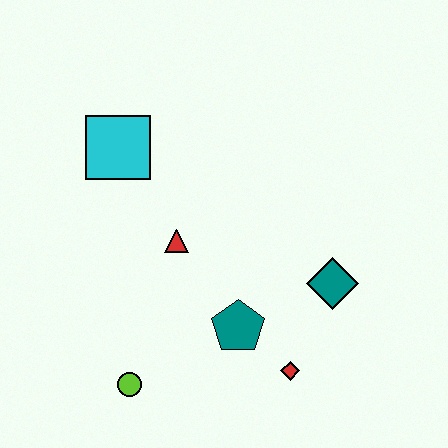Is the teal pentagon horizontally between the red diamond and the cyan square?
Yes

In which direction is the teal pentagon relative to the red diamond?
The teal pentagon is to the left of the red diamond.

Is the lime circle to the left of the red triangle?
Yes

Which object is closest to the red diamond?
The teal pentagon is closest to the red diamond.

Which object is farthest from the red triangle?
The red diamond is farthest from the red triangle.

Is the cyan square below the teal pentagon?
No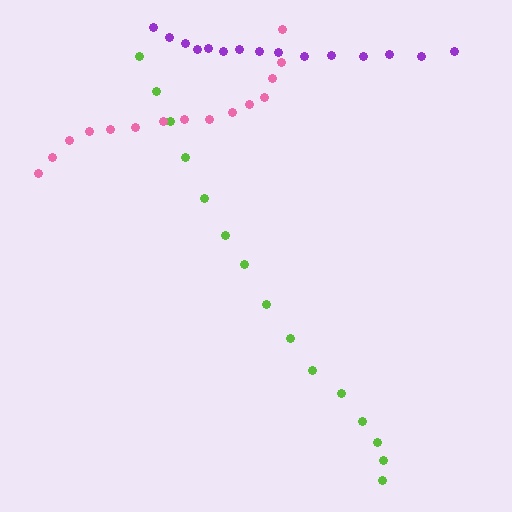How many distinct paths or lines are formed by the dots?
There are 3 distinct paths.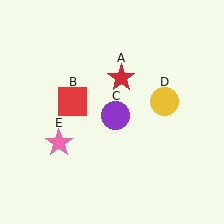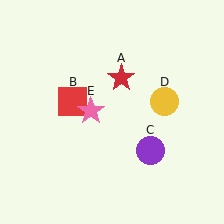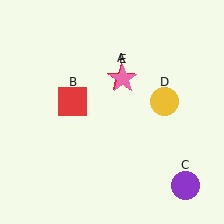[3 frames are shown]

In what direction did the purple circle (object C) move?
The purple circle (object C) moved down and to the right.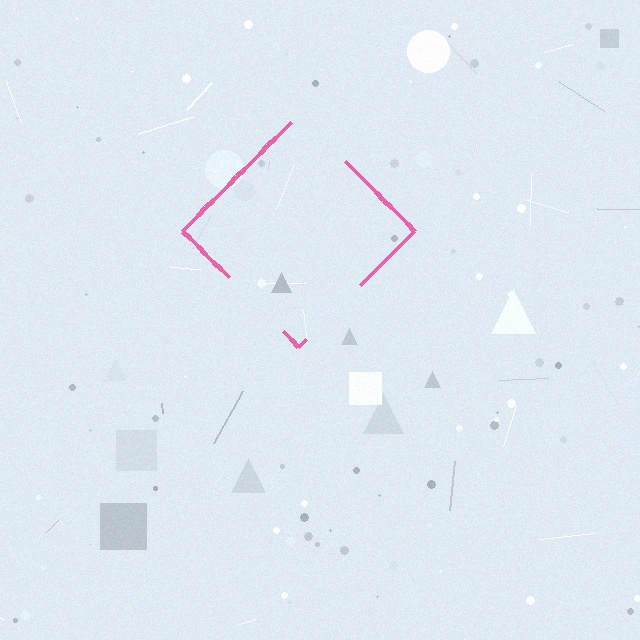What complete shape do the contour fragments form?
The contour fragments form a diamond.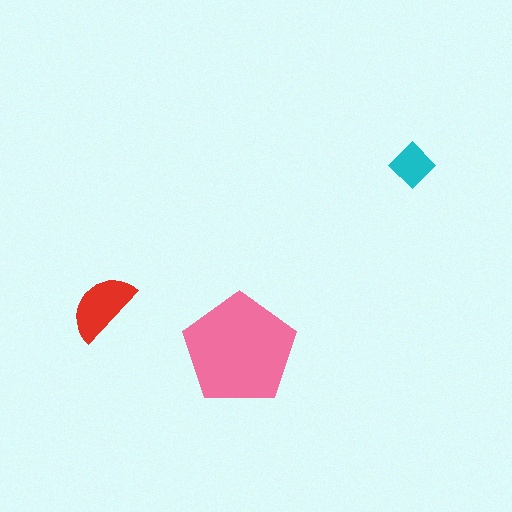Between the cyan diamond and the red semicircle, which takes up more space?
The red semicircle.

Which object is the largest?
The pink pentagon.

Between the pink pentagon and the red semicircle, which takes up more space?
The pink pentagon.